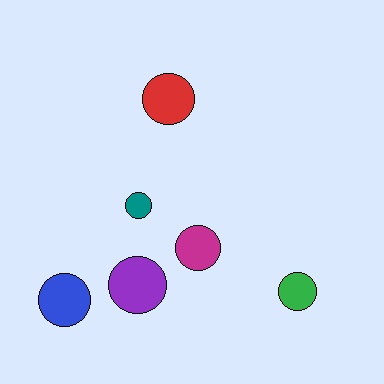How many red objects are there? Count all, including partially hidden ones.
There is 1 red object.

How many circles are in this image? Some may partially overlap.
There are 6 circles.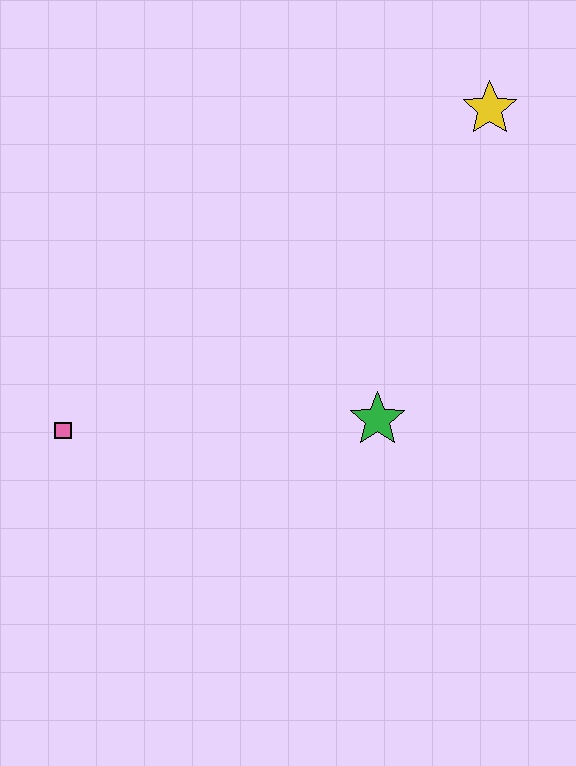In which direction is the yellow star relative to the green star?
The yellow star is above the green star.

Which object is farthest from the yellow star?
The pink square is farthest from the yellow star.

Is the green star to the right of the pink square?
Yes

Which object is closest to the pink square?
The green star is closest to the pink square.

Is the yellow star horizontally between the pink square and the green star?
No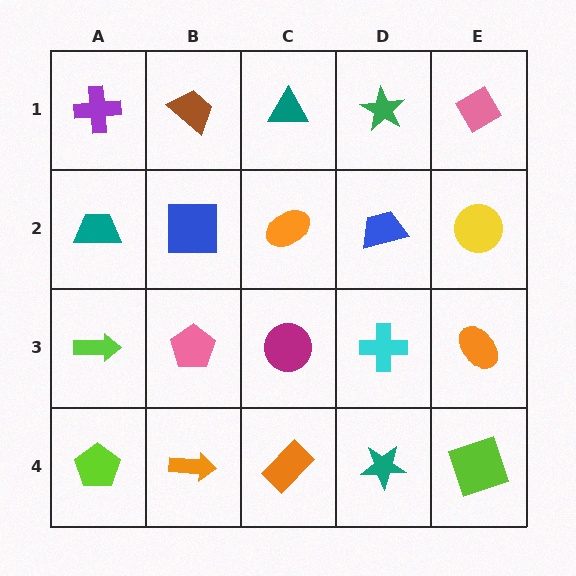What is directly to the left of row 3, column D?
A magenta circle.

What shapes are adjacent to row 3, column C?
An orange ellipse (row 2, column C), an orange rectangle (row 4, column C), a pink pentagon (row 3, column B), a cyan cross (row 3, column D).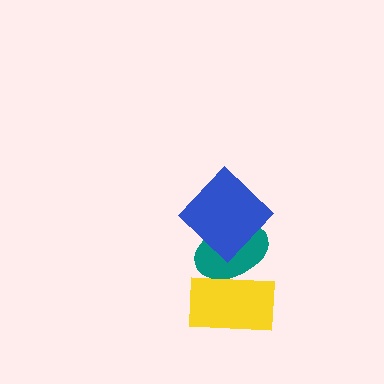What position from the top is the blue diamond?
The blue diamond is 1st from the top.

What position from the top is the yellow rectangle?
The yellow rectangle is 3rd from the top.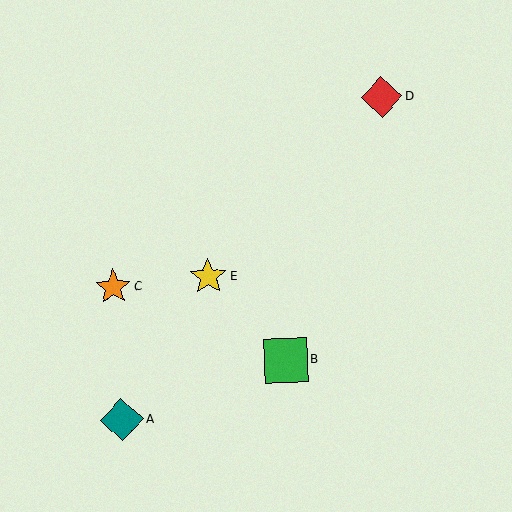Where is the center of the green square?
The center of the green square is at (286, 360).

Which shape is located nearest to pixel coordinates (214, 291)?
The yellow star (labeled E) at (208, 277) is nearest to that location.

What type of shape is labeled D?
Shape D is a red diamond.